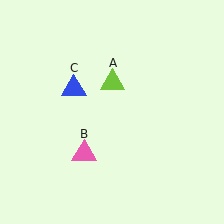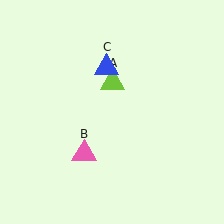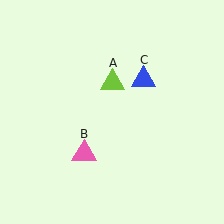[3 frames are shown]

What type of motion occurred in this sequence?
The blue triangle (object C) rotated clockwise around the center of the scene.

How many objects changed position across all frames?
1 object changed position: blue triangle (object C).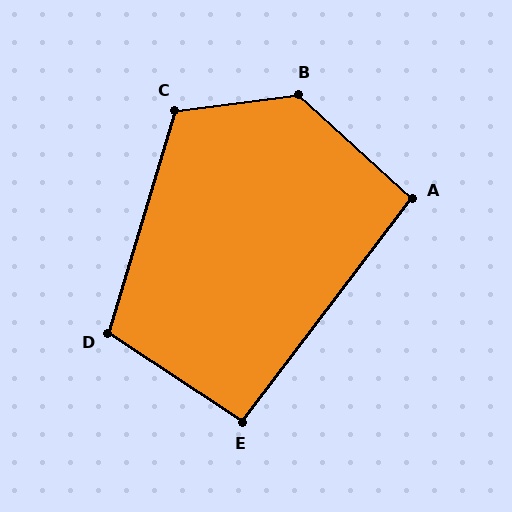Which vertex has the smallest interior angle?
E, at approximately 94 degrees.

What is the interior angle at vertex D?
Approximately 107 degrees (obtuse).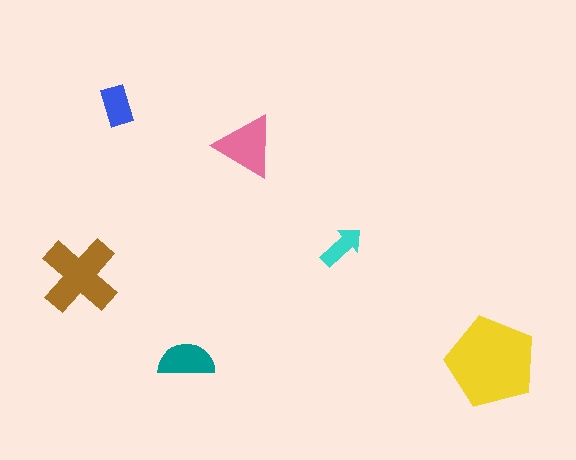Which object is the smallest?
The cyan arrow.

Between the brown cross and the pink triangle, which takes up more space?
The brown cross.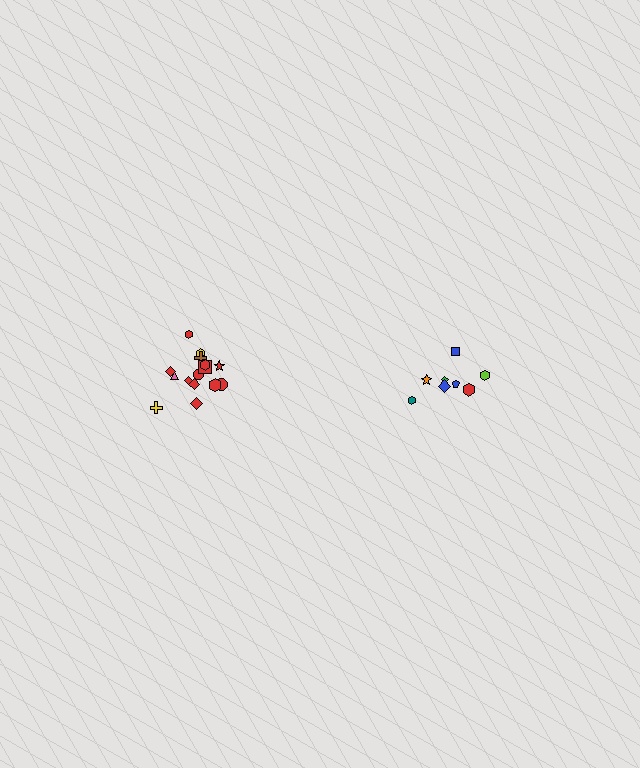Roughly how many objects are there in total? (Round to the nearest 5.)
Roughly 25 objects in total.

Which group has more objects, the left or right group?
The left group.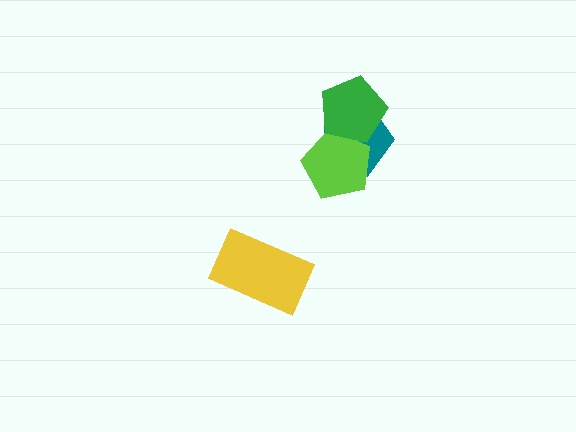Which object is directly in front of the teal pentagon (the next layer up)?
The lime pentagon is directly in front of the teal pentagon.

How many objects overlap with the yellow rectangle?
0 objects overlap with the yellow rectangle.